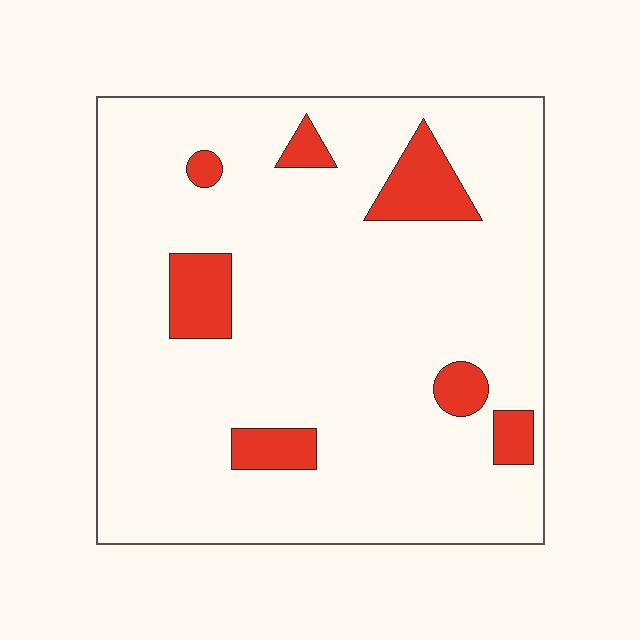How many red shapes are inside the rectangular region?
7.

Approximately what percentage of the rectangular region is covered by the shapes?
Approximately 10%.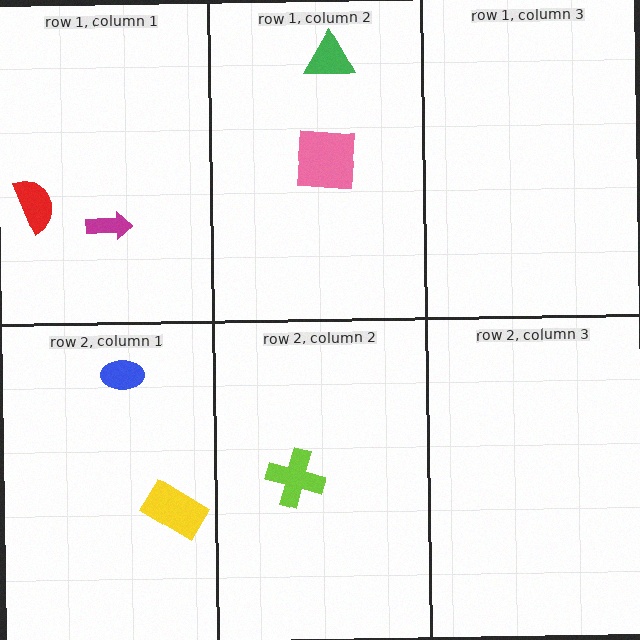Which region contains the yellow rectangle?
The row 2, column 1 region.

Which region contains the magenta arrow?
The row 1, column 1 region.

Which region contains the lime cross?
The row 2, column 2 region.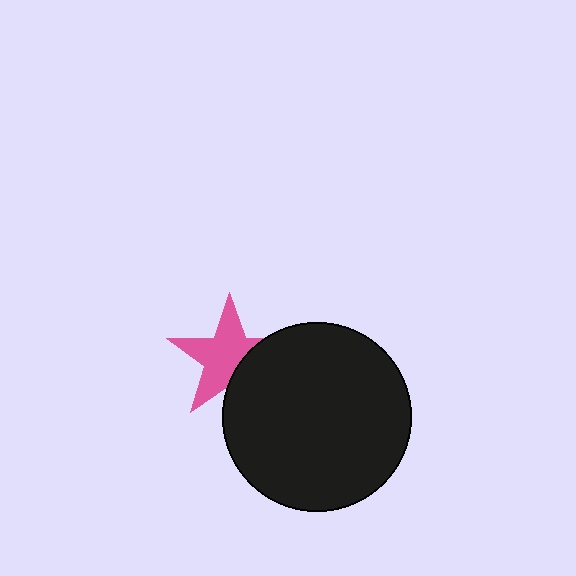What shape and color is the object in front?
The object in front is a black circle.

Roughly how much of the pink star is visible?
Most of it is visible (roughly 68%).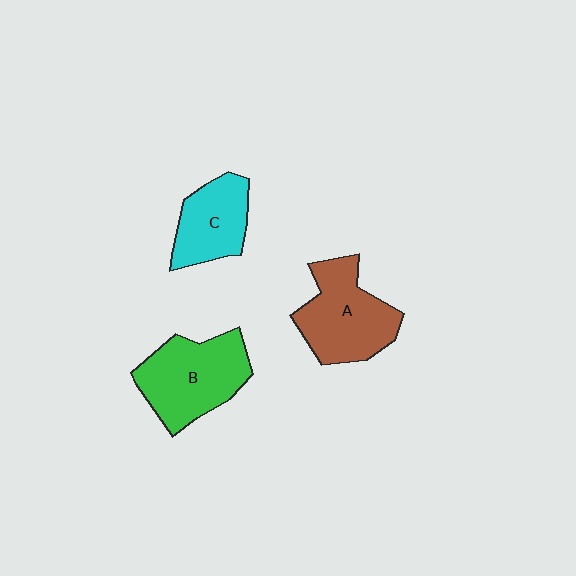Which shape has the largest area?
Shape B (green).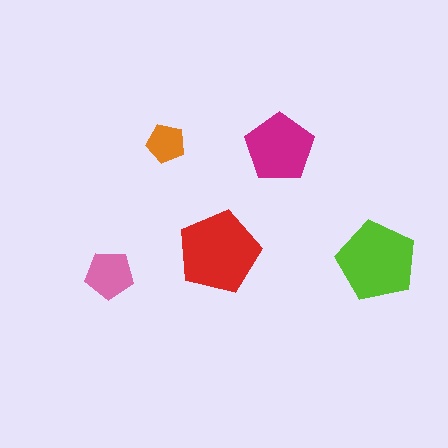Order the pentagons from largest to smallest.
the red one, the lime one, the magenta one, the pink one, the orange one.